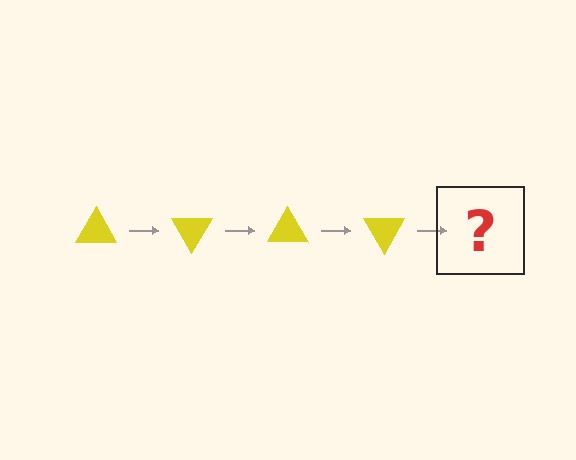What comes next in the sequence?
The next element should be a yellow triangle rotated 240 degrees.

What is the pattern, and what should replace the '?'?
The pattern is that the triangle rotates 60 degrees each step. The '?' should be a yellow triangle rotated 240 degrees.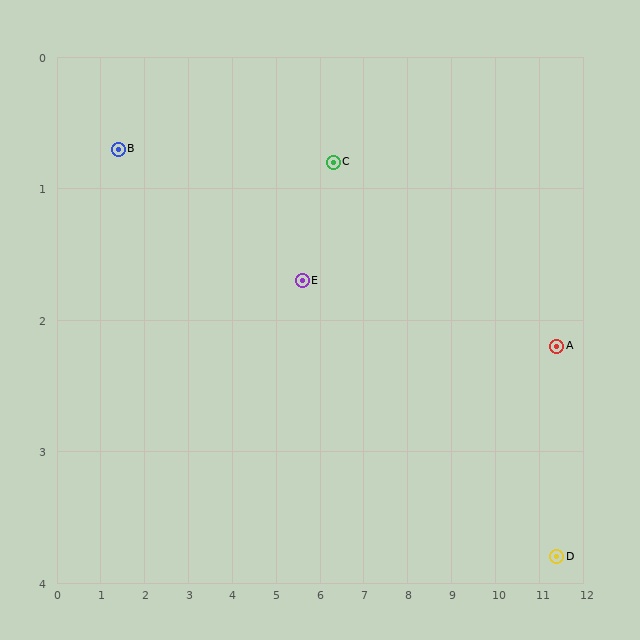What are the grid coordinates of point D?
Point D is at approximately (11.4, 3.8).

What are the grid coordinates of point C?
Point C is at approximately (6.3, 0.8).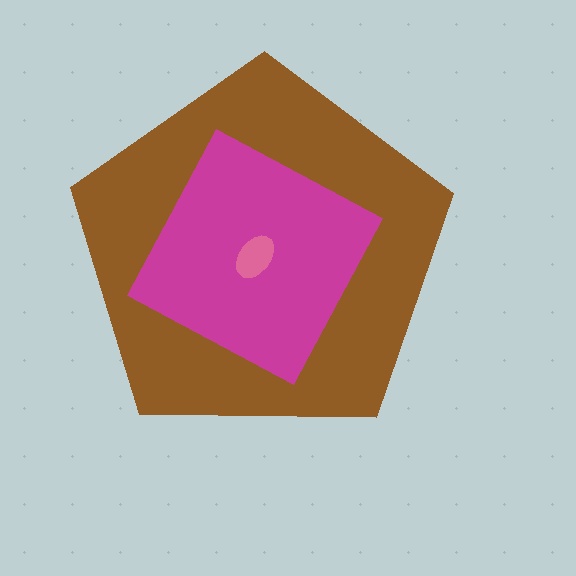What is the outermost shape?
The brown pentagon.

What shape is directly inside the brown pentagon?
The magenta square.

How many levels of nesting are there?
3.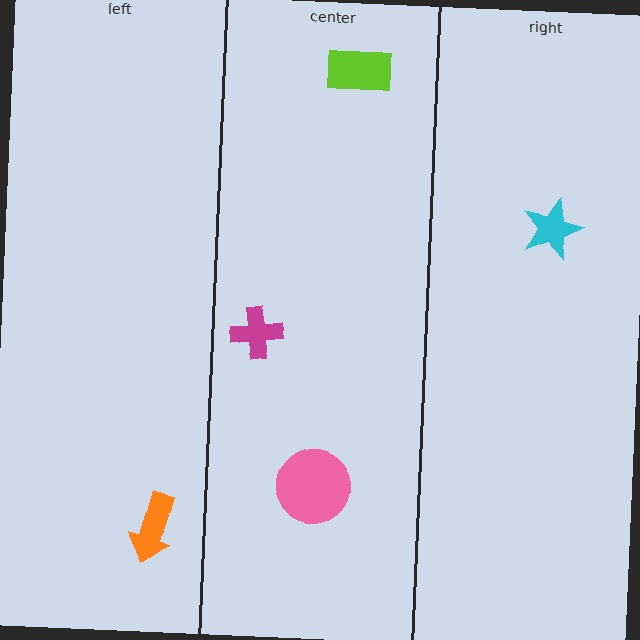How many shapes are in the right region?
1.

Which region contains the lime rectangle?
The center region.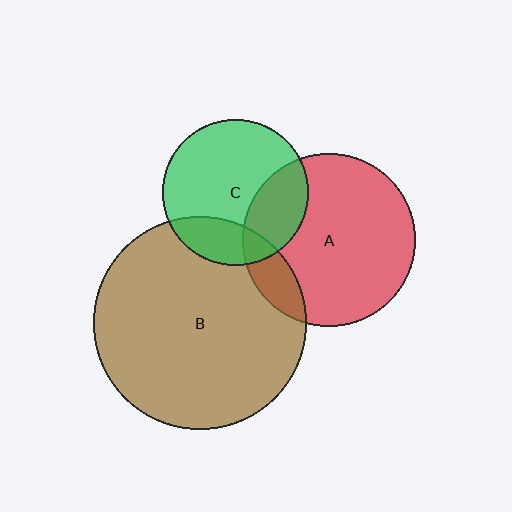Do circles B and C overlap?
Yes.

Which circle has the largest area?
Circle B (brown).